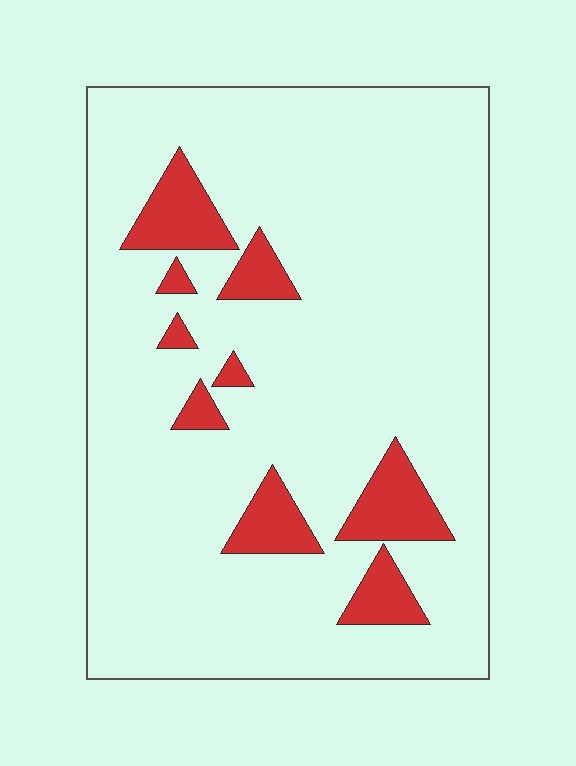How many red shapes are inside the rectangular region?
9.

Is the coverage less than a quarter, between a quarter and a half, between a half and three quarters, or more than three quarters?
Less than a quarter.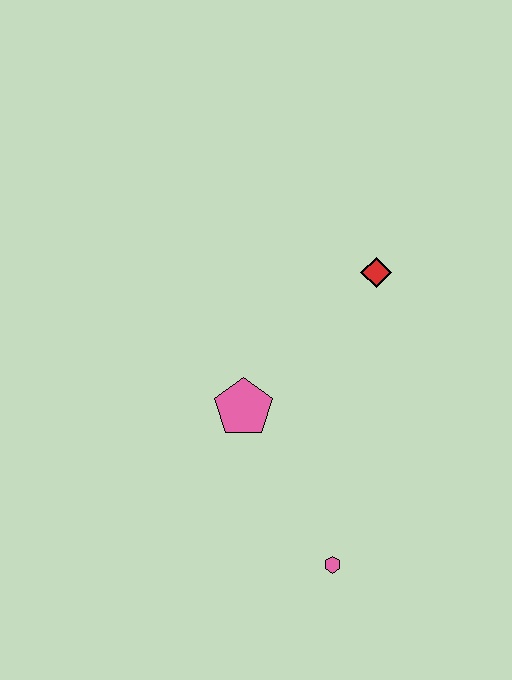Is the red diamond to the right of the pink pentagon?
Yes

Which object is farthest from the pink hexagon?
The red diamond is farthest from the pink hexagon.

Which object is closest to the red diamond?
The pink pentagon is closest to the red diamond.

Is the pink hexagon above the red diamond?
No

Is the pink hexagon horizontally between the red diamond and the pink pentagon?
Yes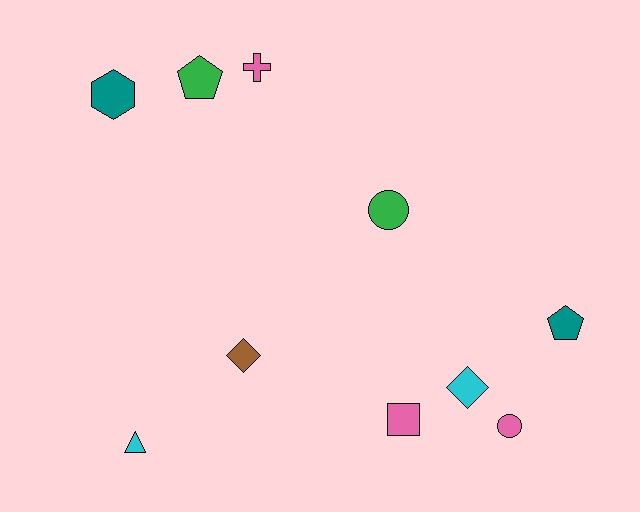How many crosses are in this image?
There is 1 cross.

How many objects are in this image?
There are 10 objects.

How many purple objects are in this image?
There are no purple objects.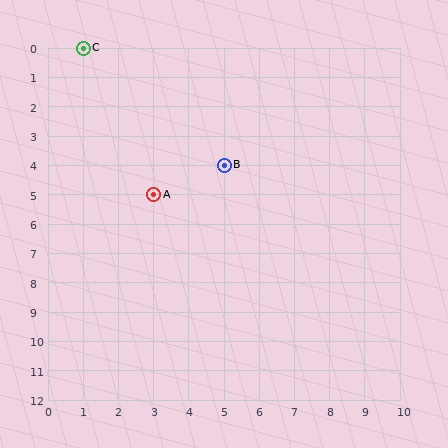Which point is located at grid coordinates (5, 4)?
Point B is at (5, 4).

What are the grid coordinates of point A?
Point A is at grid coordinates (3, 5).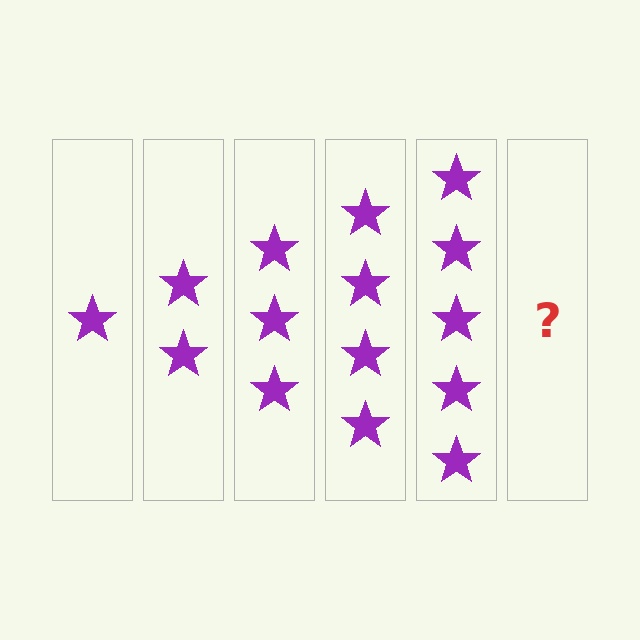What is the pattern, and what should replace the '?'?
The pattern is that each step adds one more star. The '?' should be 6 stars.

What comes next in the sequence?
The next element should be 6 stars.